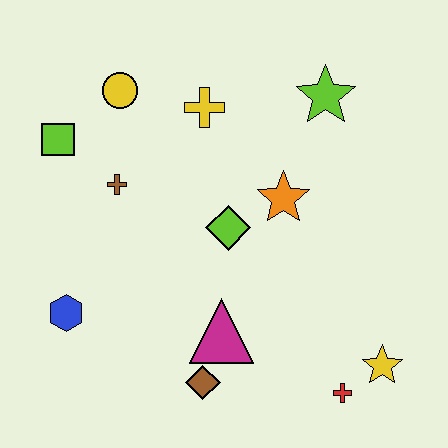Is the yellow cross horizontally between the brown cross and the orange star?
Yes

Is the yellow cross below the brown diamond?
No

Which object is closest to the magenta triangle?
The brown diamond is closest to the magenta triangle.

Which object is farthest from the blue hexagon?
The lime star is farthest from the blue hexagon.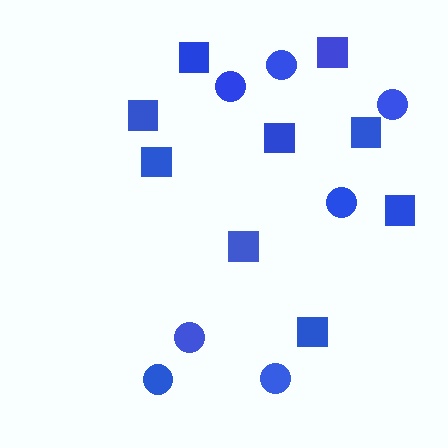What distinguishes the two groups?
There are 2 groups: one group of circles (7) and one group of squares (9).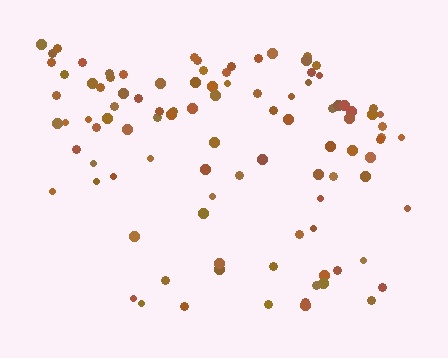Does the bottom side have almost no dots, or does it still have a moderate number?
Still a moderate number, just noticeably fewer than the top.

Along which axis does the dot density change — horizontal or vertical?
Vertical.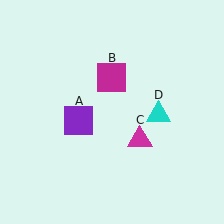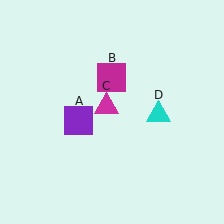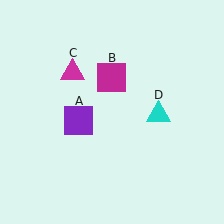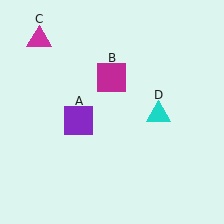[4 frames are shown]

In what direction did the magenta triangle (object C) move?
The magenta triangle (object C) moved up and to the left.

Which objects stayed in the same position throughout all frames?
Purple square (object A) and magenta square (object B) and cyan triangle (object D) remained stationary.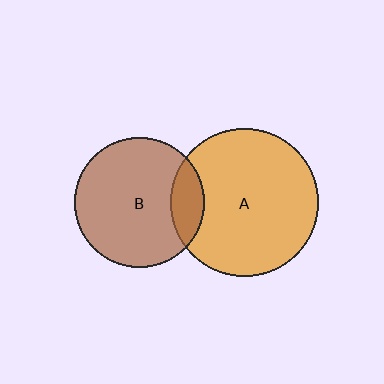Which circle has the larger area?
Circle A (orange).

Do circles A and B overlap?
Yes.